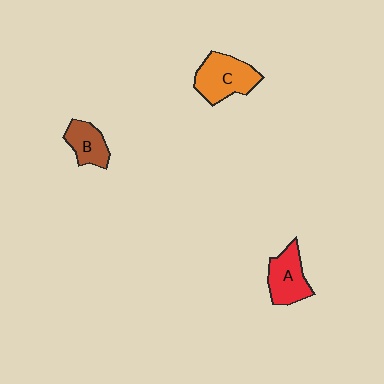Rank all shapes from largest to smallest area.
From largest to smallest: C (orange), A (red), B (brown).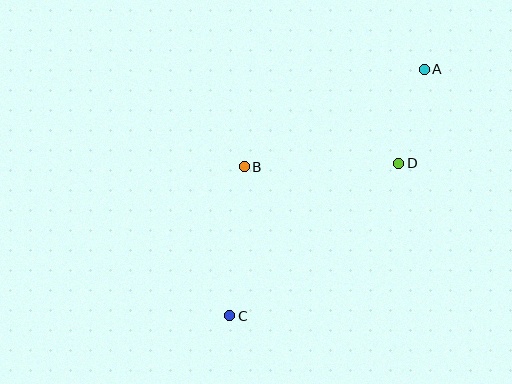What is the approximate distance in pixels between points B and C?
The distance between B and C is approximately 150 pixels.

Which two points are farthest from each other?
Points A and C are farthest from each other.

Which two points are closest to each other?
Points A and D are closest to each other.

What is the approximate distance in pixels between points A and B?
The distance between A and B is approximately 205 pixels.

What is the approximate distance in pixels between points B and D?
The distance between B and D is approximately 154 pixels.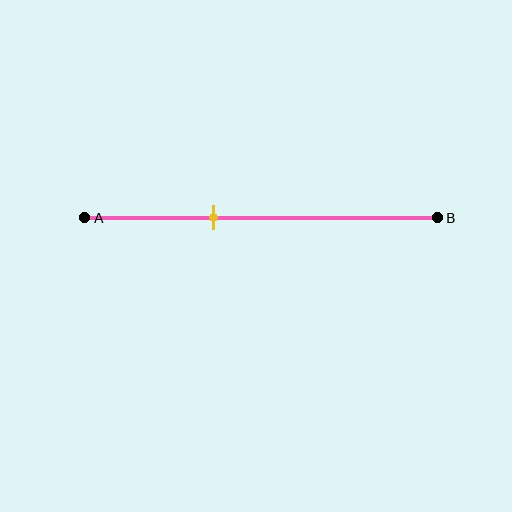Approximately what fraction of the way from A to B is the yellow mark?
The yellow mark is approximately 35% of the way from A to B.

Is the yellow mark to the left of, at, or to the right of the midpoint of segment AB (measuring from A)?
The yellow mark is to the left of the midpoint of segment AB.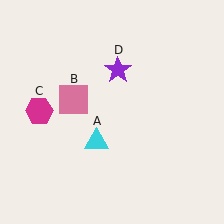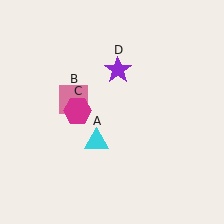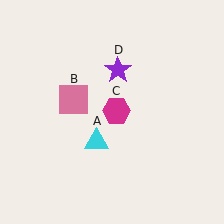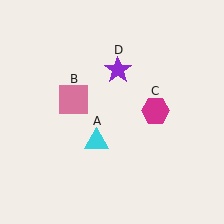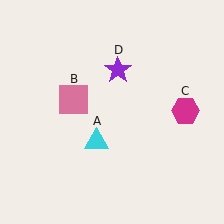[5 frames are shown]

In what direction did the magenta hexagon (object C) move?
The magenta hexagon (object C) moved right.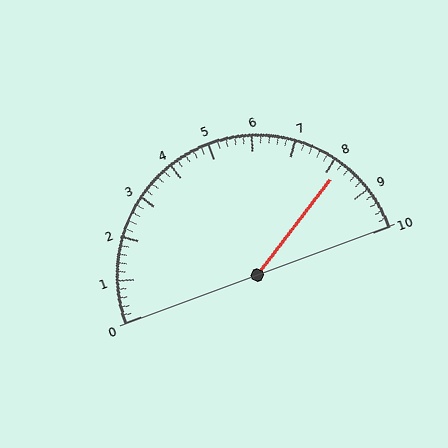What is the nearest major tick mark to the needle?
The nearest major tick mark is 8.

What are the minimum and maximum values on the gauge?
The gauge ranges from 0 to 10.